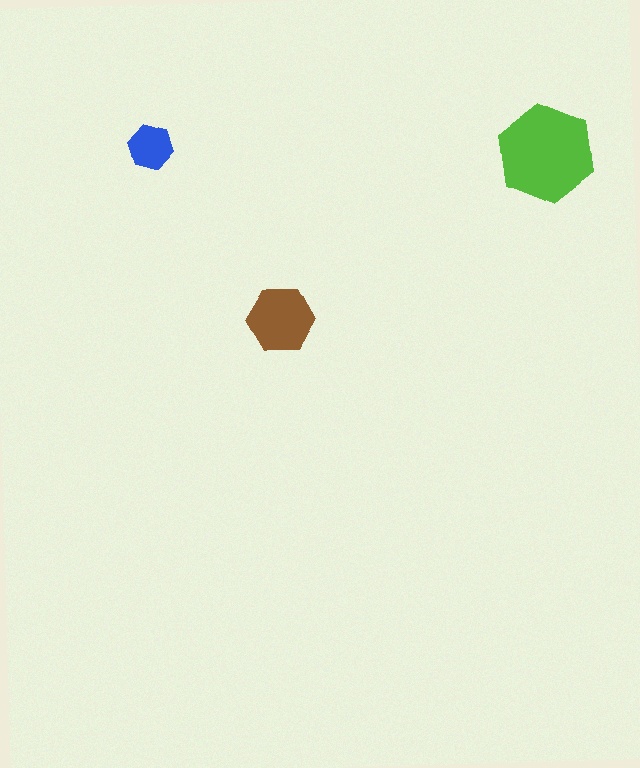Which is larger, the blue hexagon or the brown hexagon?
The brown one.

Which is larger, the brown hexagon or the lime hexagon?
The lime one.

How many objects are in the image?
There are 3 objects in the image.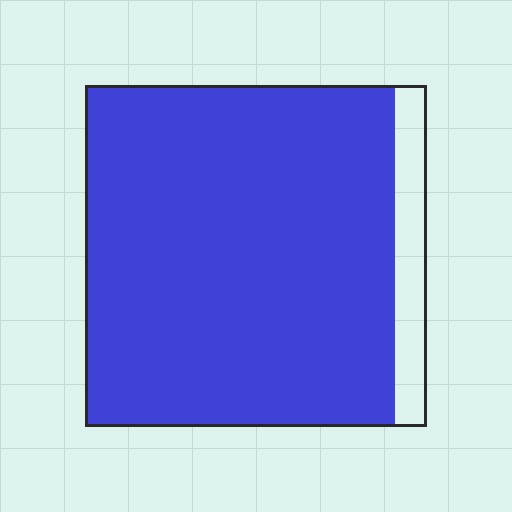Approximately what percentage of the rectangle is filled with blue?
Approximately 90%.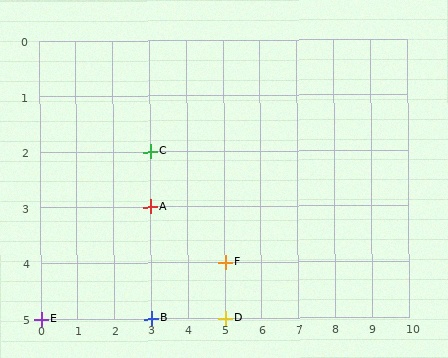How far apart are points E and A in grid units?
Points E and A are 3 columns and 2 rows apart (about 3.6 grid units diagonally).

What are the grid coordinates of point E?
Point E is at grid coordinates (0, 5).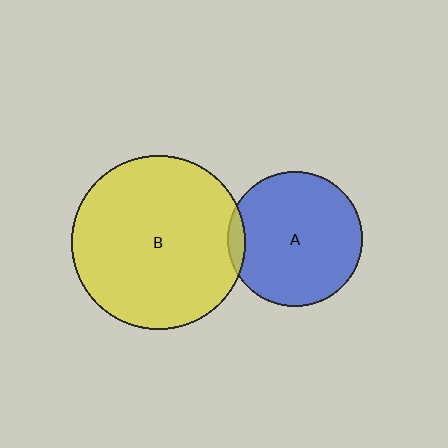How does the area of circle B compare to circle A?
Approximately 1.7 times.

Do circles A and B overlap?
Yes.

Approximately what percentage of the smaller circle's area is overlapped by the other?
Approximately 5%.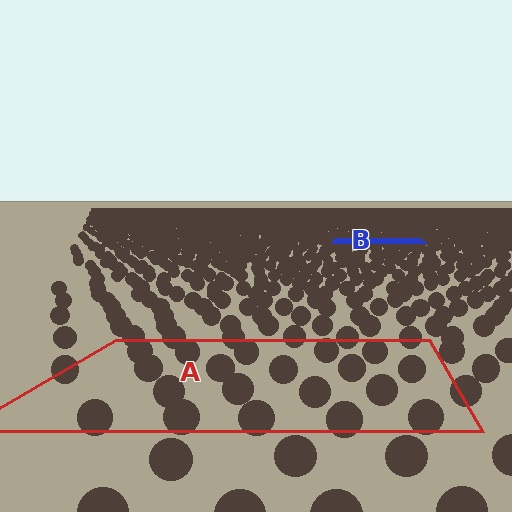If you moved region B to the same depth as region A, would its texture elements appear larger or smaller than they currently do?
They would appear larger. At a closer depth, the same texture elements are projected at a bigger on-screen size.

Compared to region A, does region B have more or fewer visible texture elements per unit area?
Region B has more texture elements per unit area — they are packed more densely because it is farther away.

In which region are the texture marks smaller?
The texture marks are smaller in region B, because it is farther away.